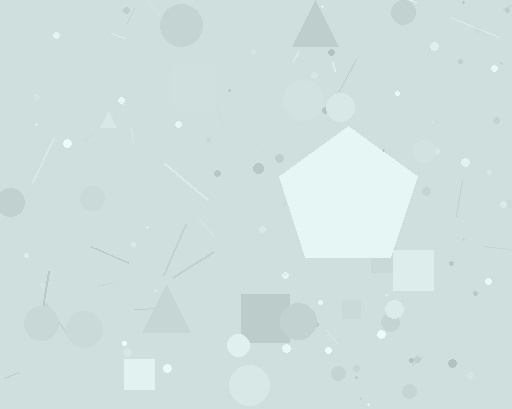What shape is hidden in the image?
A pentagon is hidden in the image.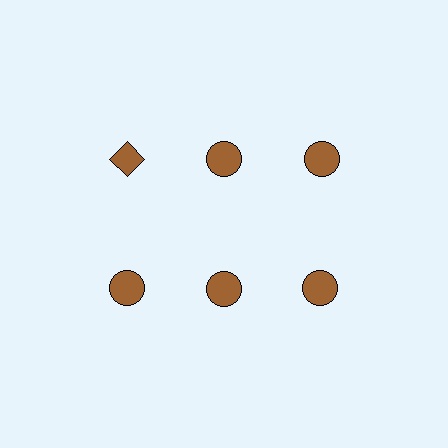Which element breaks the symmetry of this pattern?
The brown diamond in the top row, leftmost column breaks the symmetry. All other shapes are brown circles.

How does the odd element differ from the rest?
It has a different shape: diamond instead of circle.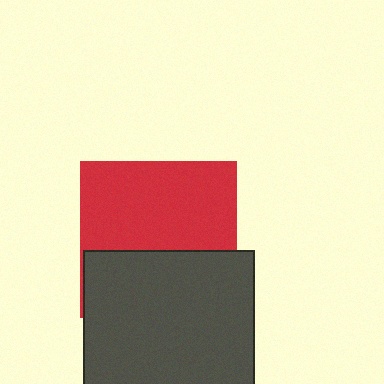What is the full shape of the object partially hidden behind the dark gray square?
The partially hidden object is a red square.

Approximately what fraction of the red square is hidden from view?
Roughly 42% of the red square is hidden behind the dark gray square.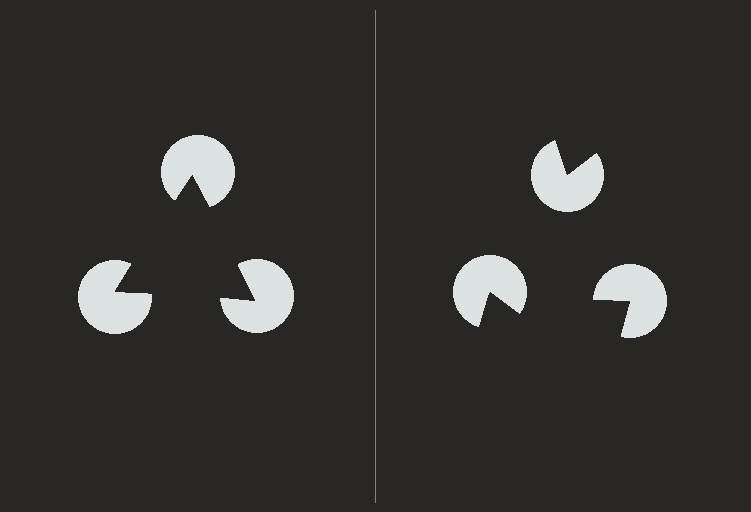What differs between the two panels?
The pac-man discs are positioned identically on both sides; only the wedge orientations differ. On the left they align to a triangle; on the right they are misaligned.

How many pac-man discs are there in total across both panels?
6 — 3 on each side.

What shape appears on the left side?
An illusory triangle.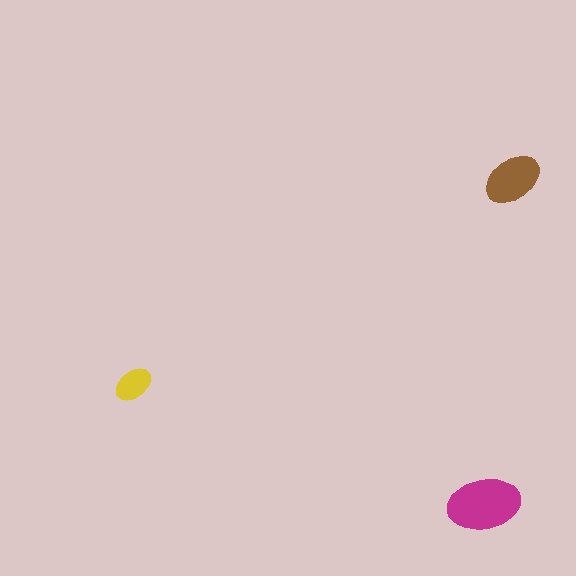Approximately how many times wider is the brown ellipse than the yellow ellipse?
About 1.5 times wider.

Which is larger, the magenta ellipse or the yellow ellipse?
The magenta one.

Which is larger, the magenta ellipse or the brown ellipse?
The magenta one.